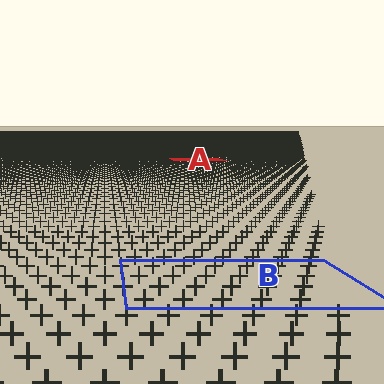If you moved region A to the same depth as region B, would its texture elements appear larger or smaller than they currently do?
They would appear larger. At a closer depth, the same texture elements are projected at a bigger on-screen size.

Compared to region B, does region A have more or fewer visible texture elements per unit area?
Region A has more texture elements per unit area — they are packed more densely because it is farther away.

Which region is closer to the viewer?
Region B is closer. The texture elements there are larger and more spread out.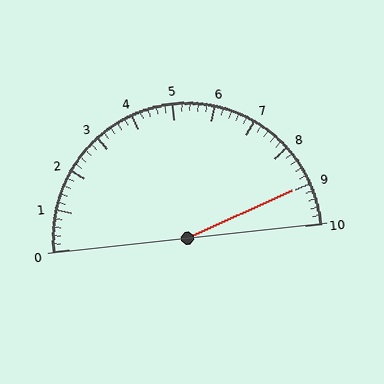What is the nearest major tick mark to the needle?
The nearest major tick mark is 9.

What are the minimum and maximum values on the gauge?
The gauge ranges from 0 to 10.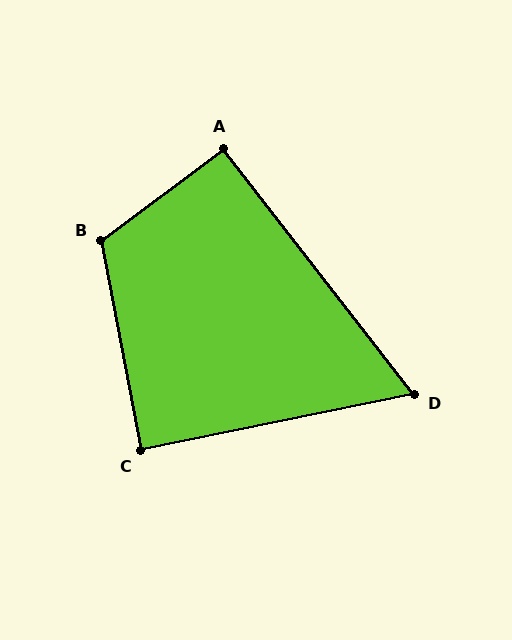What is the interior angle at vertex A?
Approximately 91 degrees (approximately right).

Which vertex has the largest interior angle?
B, at approximately 116 degrees.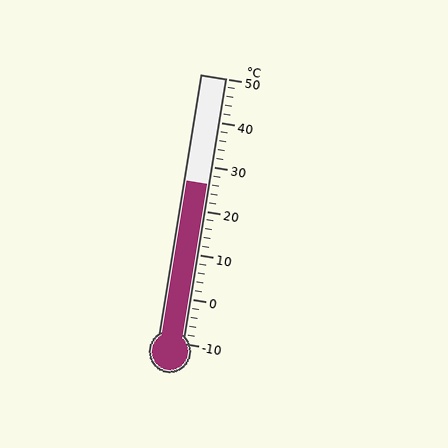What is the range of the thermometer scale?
The thermometer scale ranges from -10°C to 50°C.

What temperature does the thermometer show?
The thermometer shows approximately 26°C.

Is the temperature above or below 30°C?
The temperature is below 30°C.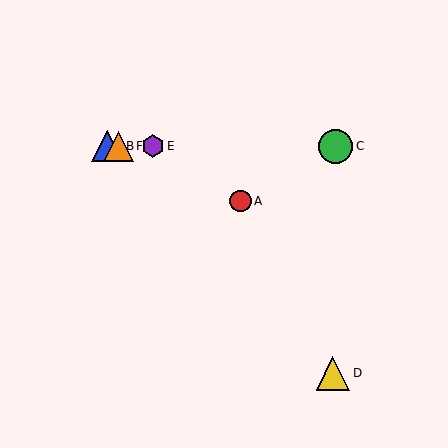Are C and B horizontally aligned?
Yes, both are at y≈146.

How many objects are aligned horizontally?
4 objects (B, C, E, F) are aligned horizontally.